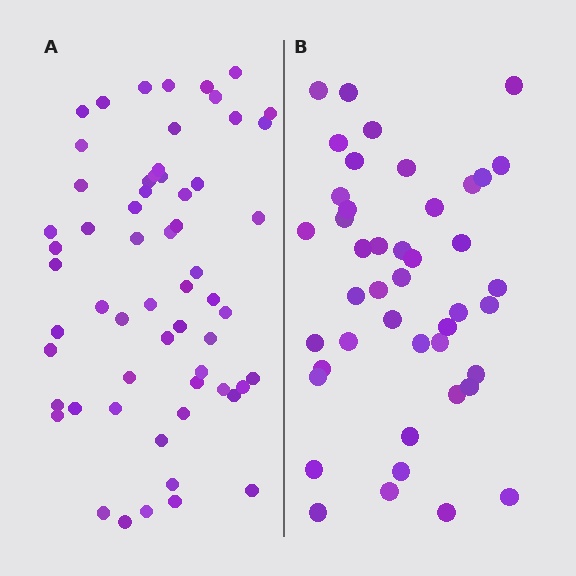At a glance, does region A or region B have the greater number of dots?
Region A (the left region) has more dots.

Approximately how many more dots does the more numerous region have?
Region A has approximately 15 more dots than region B.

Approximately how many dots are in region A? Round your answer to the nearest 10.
About 60 dots.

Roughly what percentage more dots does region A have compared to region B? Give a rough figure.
About 35% more.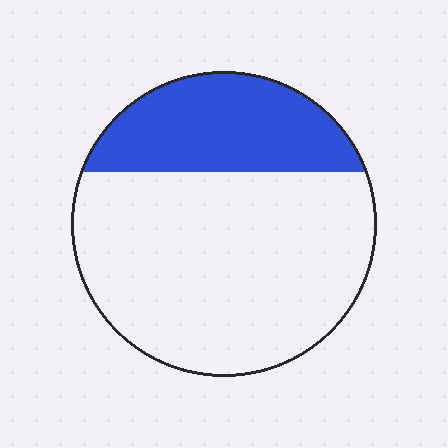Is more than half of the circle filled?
No.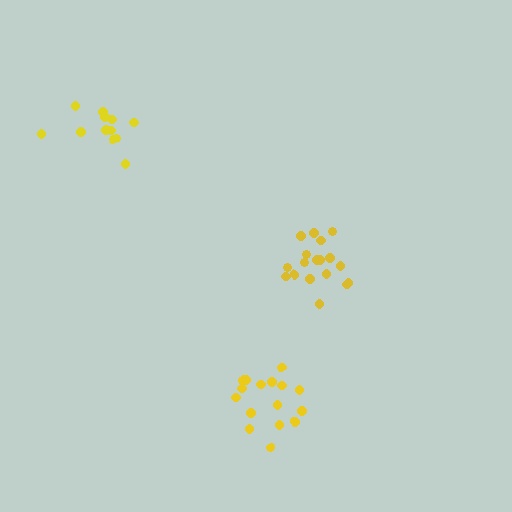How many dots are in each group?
Group 1: 17 dots, Group 2: 12 dots, Group 3: 18 dots (47 total).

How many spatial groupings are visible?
There are 3 spatial groupings.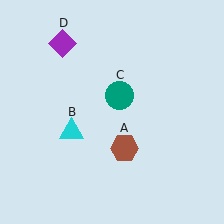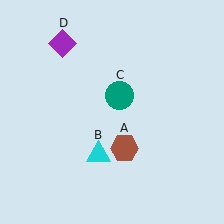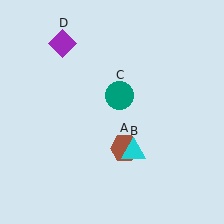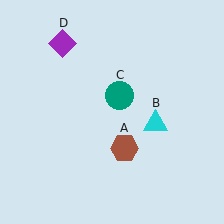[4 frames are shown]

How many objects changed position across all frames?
1 object changed position: cyan triangle (object B).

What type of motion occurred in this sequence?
The cyan triangle (object B) rotated counterclockwise around the center of the scene.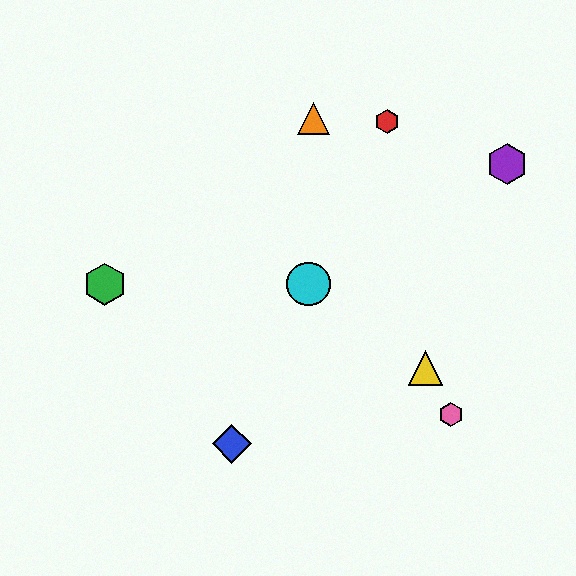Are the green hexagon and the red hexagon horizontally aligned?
No, the green hexagon is at y≈284 and the red hexagon is at y≈122.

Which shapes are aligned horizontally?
The green hexagon, the cyan circle are aligned horizontally.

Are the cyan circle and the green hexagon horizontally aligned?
Yes, both are at y≈284.